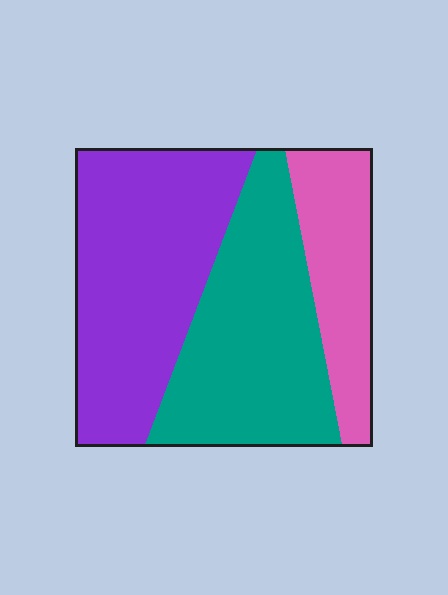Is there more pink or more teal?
Teal.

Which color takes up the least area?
Pink, at roughly 20%.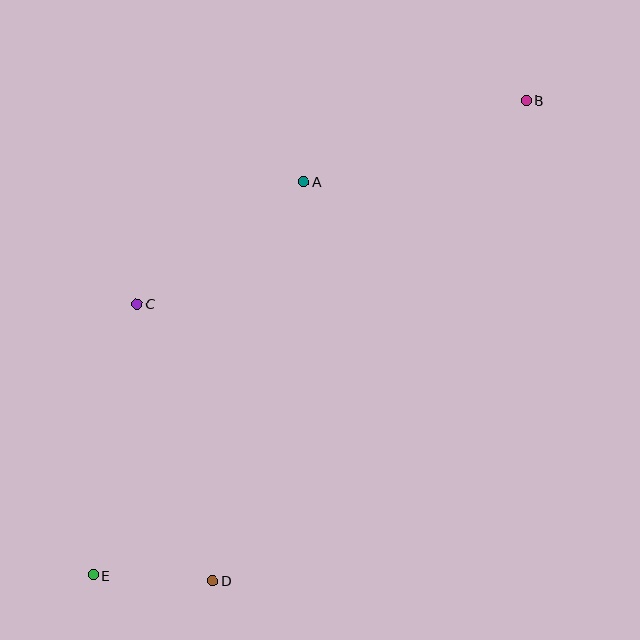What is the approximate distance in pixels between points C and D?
The distance between C and D is approximately 287 pixels.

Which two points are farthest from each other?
Points B and E are farthest from each other.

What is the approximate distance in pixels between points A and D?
The distance between A and D is approximately 409 pixels.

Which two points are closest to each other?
Points D and E are closest to each other.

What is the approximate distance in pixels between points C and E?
The distance between C and E is approximately 275 pixels.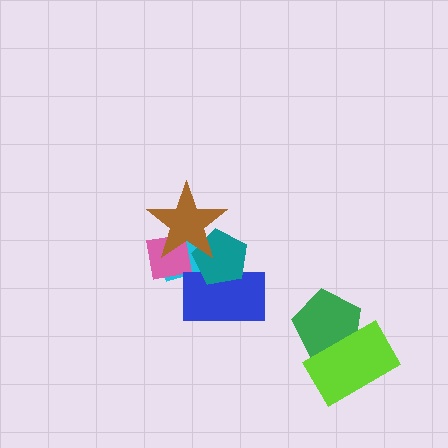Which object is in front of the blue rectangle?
The teal pentagon is in front of the blue rectangle.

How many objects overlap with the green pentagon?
1 object overlaps with the green pentagon.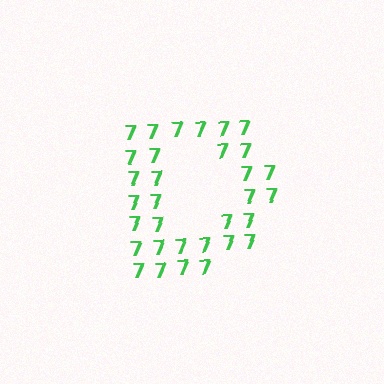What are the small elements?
The small elements are digit 7's.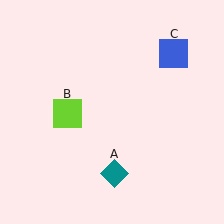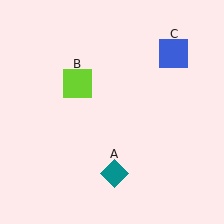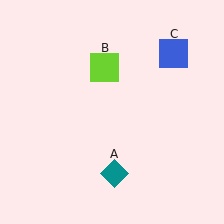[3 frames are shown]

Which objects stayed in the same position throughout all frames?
Teal diamond (object A) and blue square (object C) remained stationary.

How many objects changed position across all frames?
1 object changed position: lime square (object B).